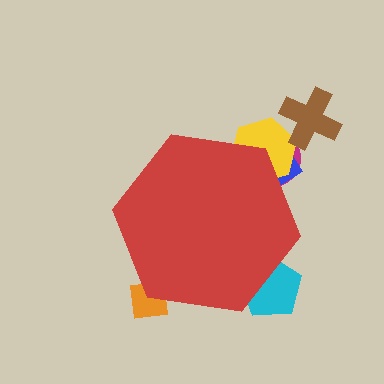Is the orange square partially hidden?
Yes, the orange square is partially hidden behind the red hexagon.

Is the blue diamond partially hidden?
Yes, the blue diamond is partially hidden behind the red hexagon.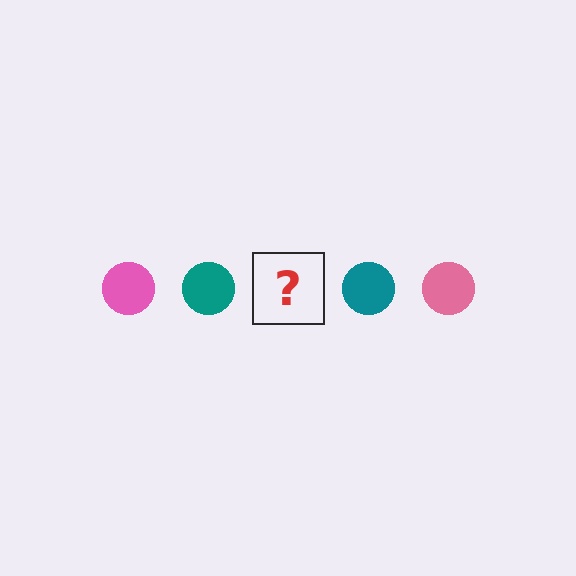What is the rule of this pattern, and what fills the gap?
The rule is that the pattern cycles through pink, teal circles. The gap should be filled with a pink circle.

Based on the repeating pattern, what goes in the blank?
The blank should be a pink circle.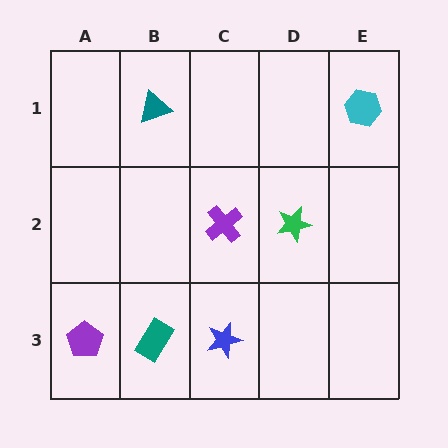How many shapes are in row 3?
3 shapes.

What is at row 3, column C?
A blue star.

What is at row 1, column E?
A cyan hexagon.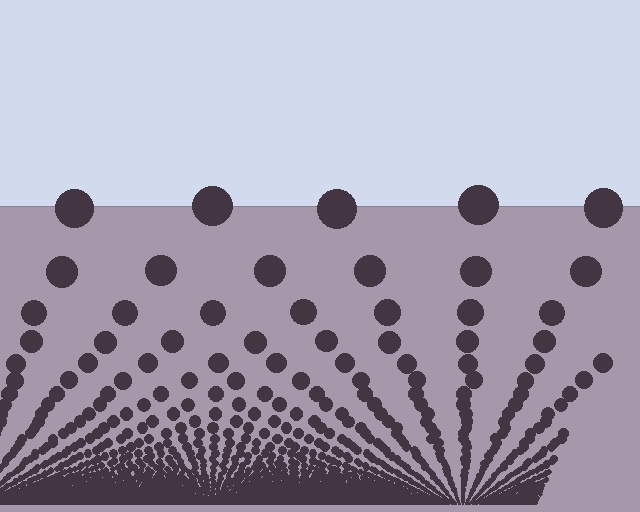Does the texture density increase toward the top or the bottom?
Density increases toward the bottom.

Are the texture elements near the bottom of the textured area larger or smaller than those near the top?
Smaller. The gradient is inverted — elements near the bottom are smaller and denser.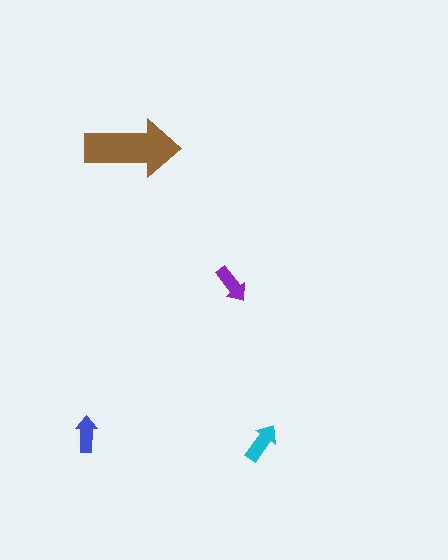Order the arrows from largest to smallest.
the brown one, the cyan one, the purple one, the blue one.